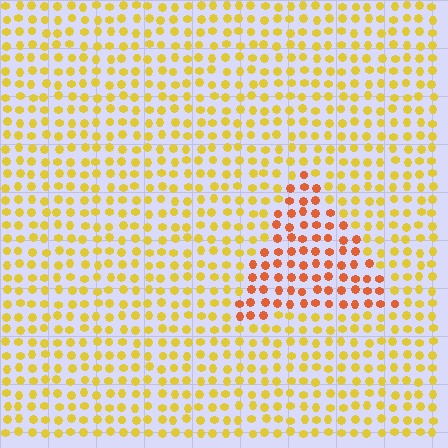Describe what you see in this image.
The image is filled with small yellow elements in a uniform arrangement. A triangle-shaped region is visible where the elements are tinted to a slightly different hue, forming a subtle color boundary.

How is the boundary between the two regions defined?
The boundary is defined purely by a slight shift in hue (about 37 degrees). Spacing, size, and orientation are identical on both sides.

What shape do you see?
I see a triangle.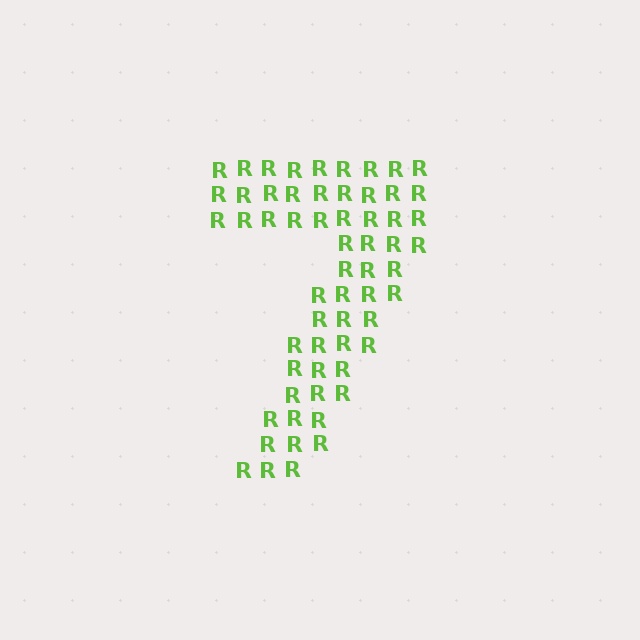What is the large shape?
The large shape is the digit 7.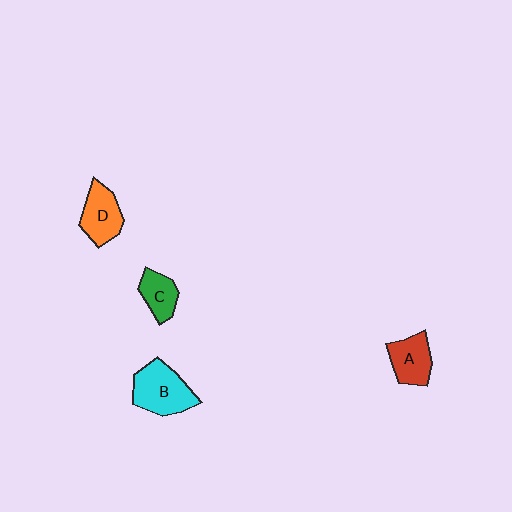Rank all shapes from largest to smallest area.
From largest to smallest: B (cyan), D (orange), A (red), C (green).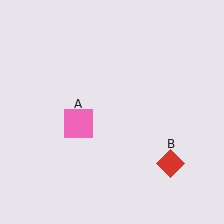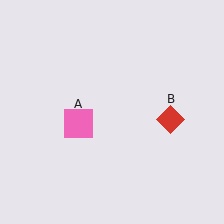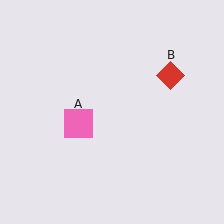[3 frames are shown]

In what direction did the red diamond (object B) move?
The red diamond (object B) moved up.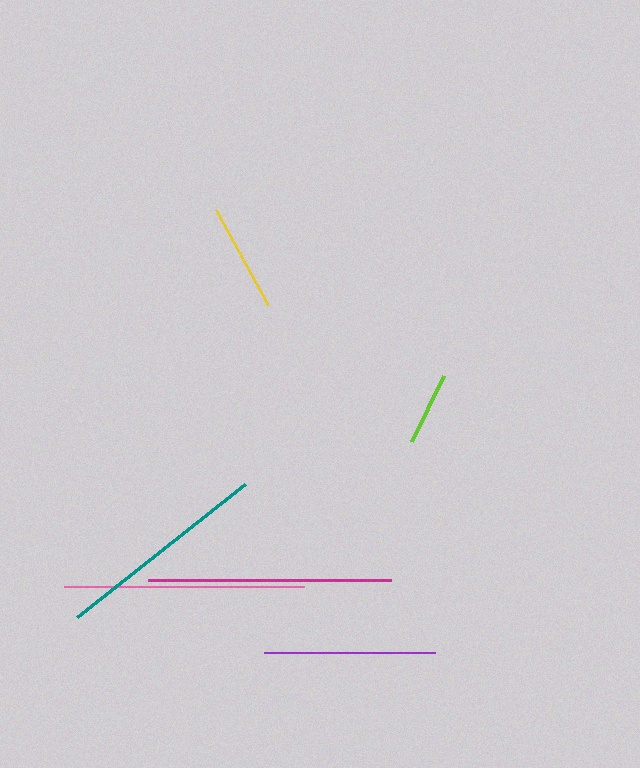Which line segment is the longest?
The magenta line is the longest at approximately 242 pixels.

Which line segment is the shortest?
The lime line is the shortest at approximately 73 pixels.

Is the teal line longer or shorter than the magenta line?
The magenta line is longer than the teal line.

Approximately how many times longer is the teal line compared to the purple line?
The teal line is approximately 1.3 times the length of the purple line.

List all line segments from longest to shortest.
From longest to shortest: magenta, pink, teal, purple, yellow, lime.